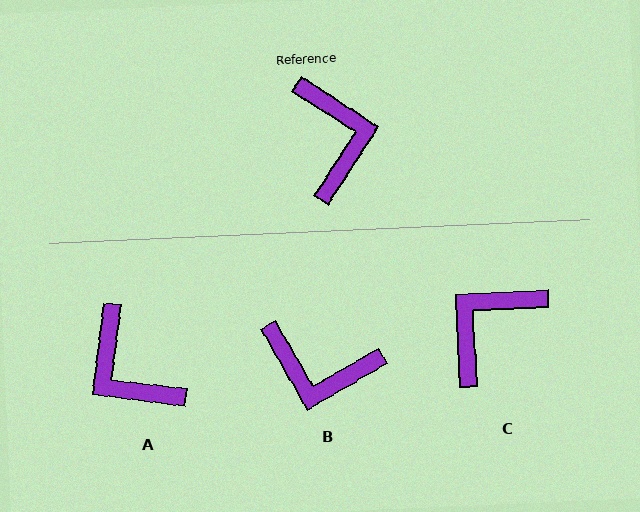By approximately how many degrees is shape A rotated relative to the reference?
Approximately 154 degrees clockwise.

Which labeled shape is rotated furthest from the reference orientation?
A, about 154 degrees away.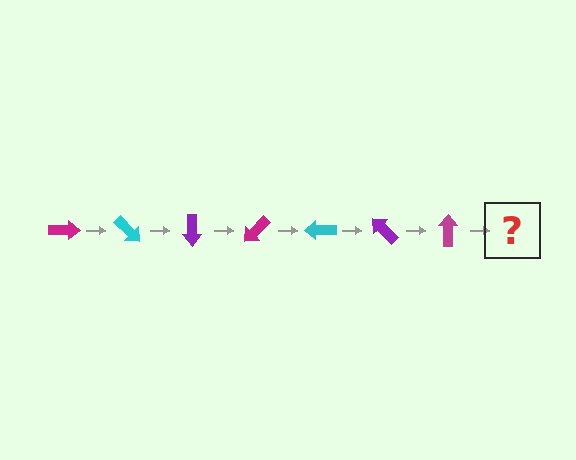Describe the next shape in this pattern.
It should be a cyan arrow, rotated 315 degrees from the start.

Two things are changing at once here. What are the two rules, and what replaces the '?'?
The two rules are that it rotates 45 degrees each step and the color cycles through magenta, cyan, and purple. The '?' should be a cyan arrow, rotated 315 degrees from the start.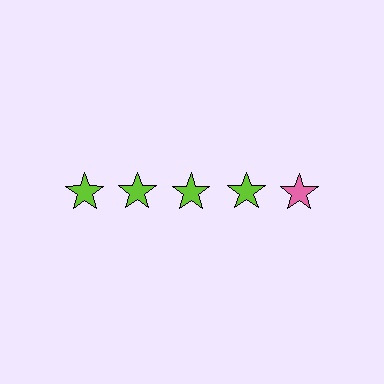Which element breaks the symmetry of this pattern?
The pink star in the top row, rightmost column breaks the symmetry. All other shapes are lime stars.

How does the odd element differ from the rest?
It has a different color: pink instead of lime.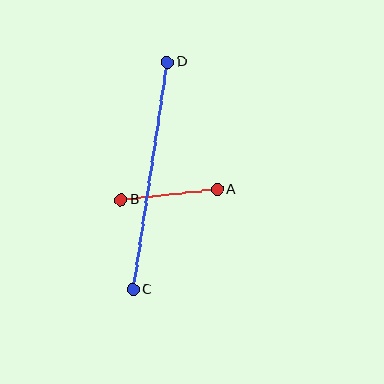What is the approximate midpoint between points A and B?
The midpoint is at approximately (169, 195) pixels.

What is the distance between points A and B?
The distance is approximately 97 pixels.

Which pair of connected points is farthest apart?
Points C and D are farthest apart.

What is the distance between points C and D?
The distance is approximately 230 pixels.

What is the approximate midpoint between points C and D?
The midpoint is at approximately (150, 176) pixels.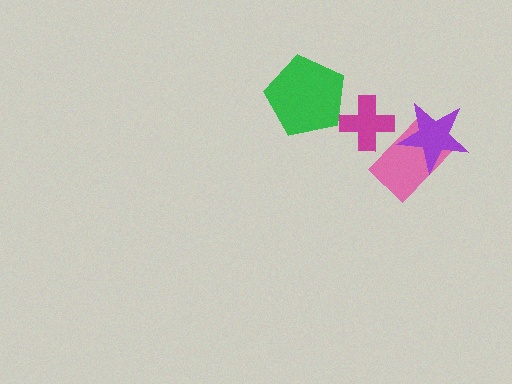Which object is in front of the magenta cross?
The pink rectangle is in front of the magenta cross.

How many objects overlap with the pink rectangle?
2 objects overlap with the pink rectangle.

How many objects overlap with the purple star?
1 object overlaps with the purple star.